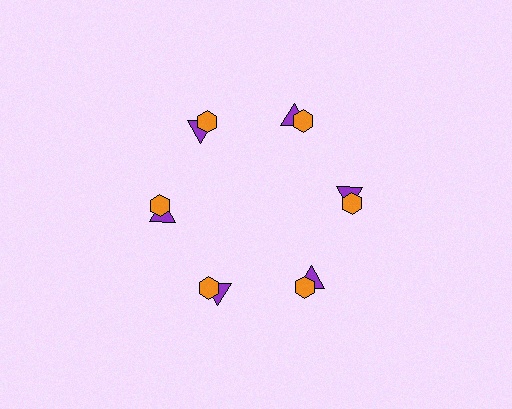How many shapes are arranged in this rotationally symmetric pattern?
There are 12 shapes, arranged in 6 groups of 2.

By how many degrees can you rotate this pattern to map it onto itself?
The pattern maps onto itself every 60 degrees of rotation.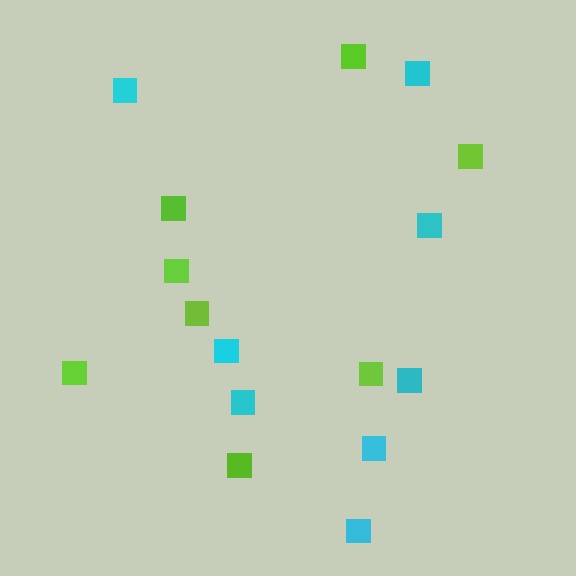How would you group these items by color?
There are 2 groups: one group of cyan squares (8) and one group of lime squares (8).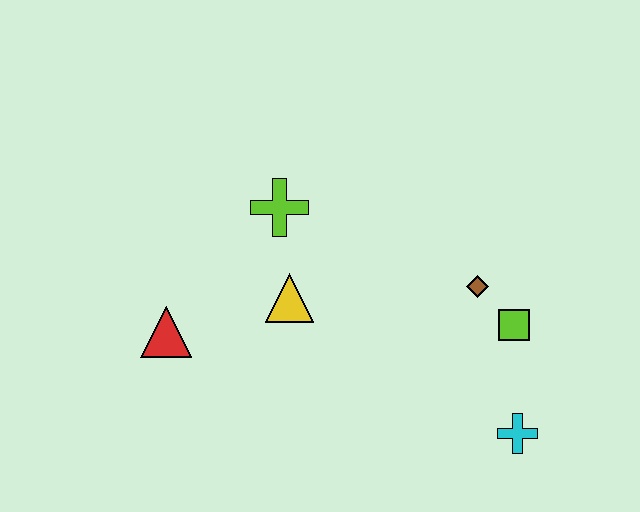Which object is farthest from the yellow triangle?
The cyan cross is farthest from the yellow triangle.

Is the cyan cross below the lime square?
Yes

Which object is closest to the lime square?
The brown diamond is closest to the lime square.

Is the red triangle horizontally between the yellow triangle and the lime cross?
No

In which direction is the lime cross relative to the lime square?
The lime cross is to the left of the lime square.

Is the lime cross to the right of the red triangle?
Yes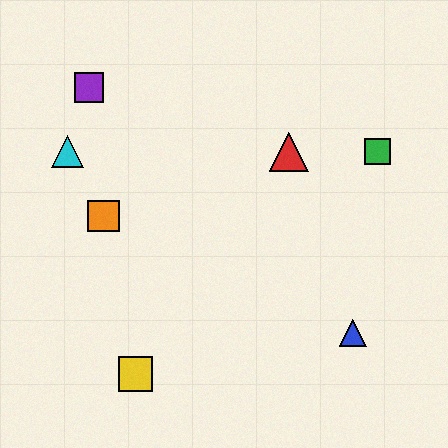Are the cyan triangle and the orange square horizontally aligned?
No, the cyan triangle is at y≈152 and the orange square is at y≈216.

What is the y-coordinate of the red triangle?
The red triangle is at y≈152.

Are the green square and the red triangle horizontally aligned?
Yes, both are at y≈152.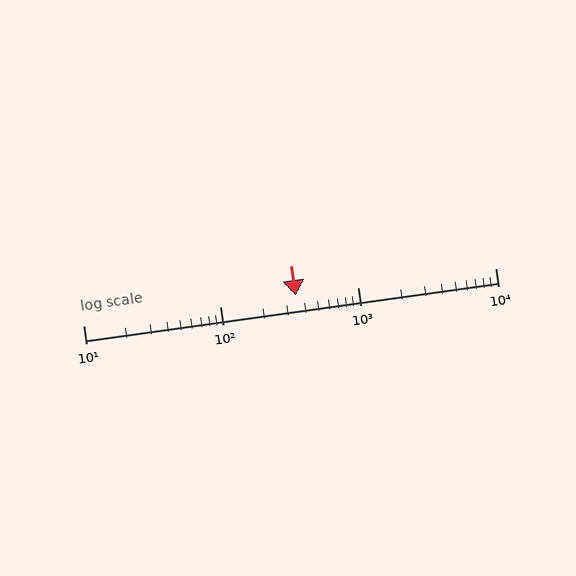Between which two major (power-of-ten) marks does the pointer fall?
The pointer is between 100 and 1000.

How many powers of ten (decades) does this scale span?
The scale spans 3 decades, from 10 to 10000.